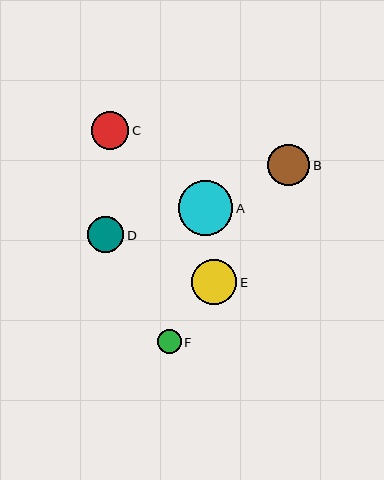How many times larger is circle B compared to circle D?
Circle B is approximately 1.2 times the size of circle D.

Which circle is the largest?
Circle A is the largest with a size of approximately 55 pixels.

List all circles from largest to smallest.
From largest to smallest: A, E, B, C, D, F.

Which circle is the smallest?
Circle F is the smallest with a size of approximately 24 pixels.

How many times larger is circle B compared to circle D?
Circle B is approximately 1.2 times the size of circle D.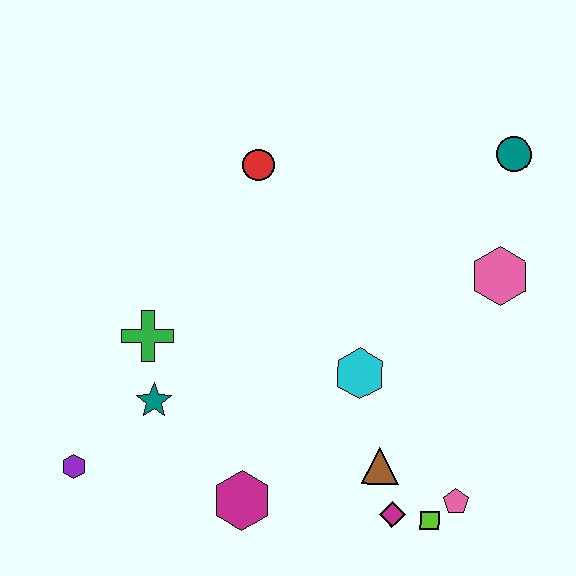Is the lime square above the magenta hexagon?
No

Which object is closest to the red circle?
The green cross is closest to the red circle.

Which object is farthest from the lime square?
The red circle is farthest from the lime square.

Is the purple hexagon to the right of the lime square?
No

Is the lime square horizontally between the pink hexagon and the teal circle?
No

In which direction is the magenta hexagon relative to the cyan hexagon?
The magenta hexagon is below the cyan hexagon.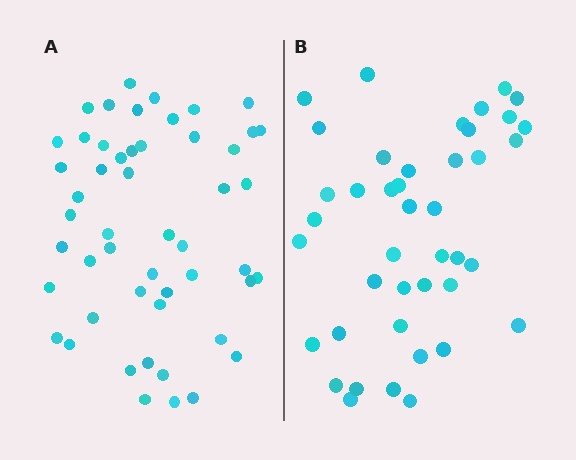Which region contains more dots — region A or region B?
Region A (the left region) has more dots.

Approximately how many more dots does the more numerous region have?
Region A has roughly 8 or so more dots than region B.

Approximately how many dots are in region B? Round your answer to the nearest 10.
About 40 dots. (The exact count is 42, which rounds to 40.)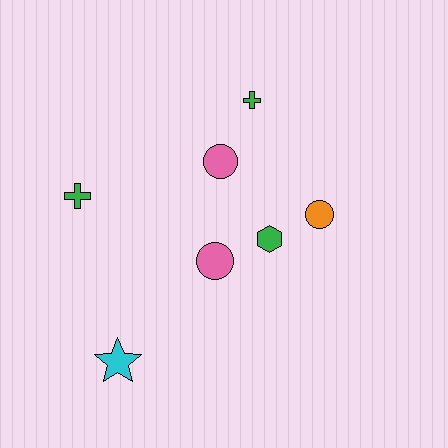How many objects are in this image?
There are 7 objects.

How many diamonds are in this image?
There are no diamonds.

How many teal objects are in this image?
There are no teal objects.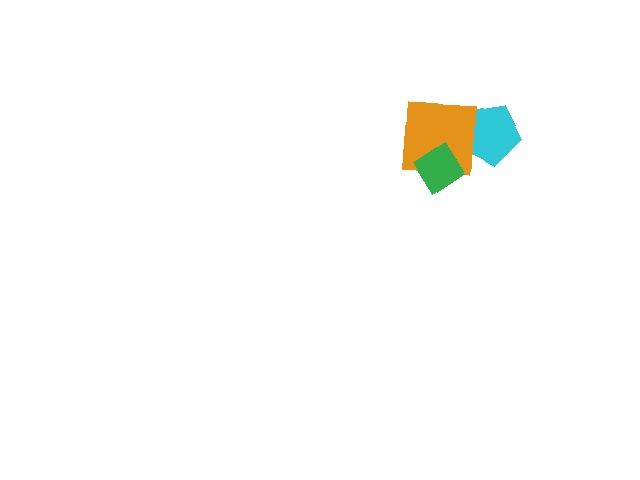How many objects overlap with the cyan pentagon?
1 object overlaps with the cyan pentagon.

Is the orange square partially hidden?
Yes, it is partially covered by another shape.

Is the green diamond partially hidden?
No, no other shape covers it.